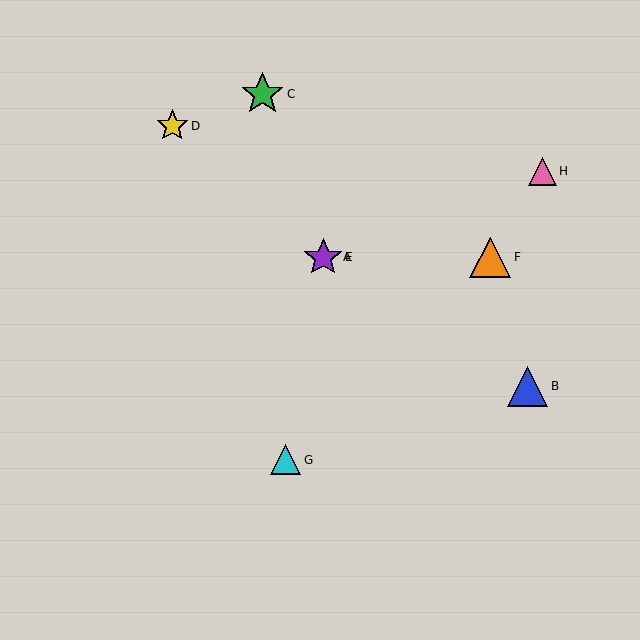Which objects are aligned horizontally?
Objects A, E, F are aligned horizontally.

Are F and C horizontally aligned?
No, F is at y≈257 and C is at y≈94.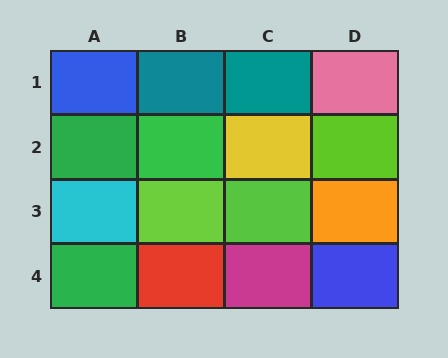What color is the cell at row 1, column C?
Teal.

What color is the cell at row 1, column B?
Teal.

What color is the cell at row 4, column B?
Red.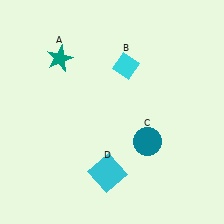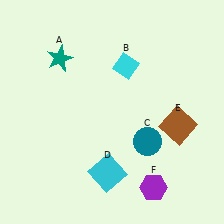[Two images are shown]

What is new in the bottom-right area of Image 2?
A brown square (E) was added in the bottom-right area of Image 2.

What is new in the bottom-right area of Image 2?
A purple hexagon (F) was added in the bottom-right area of Image 2.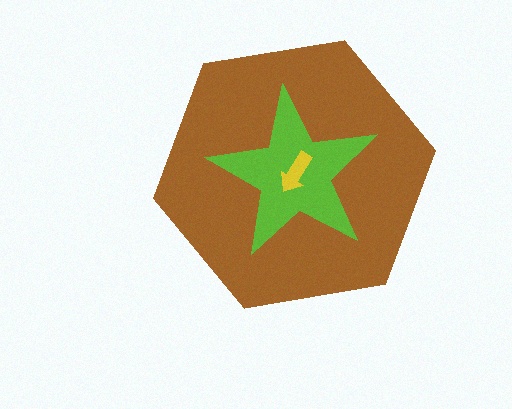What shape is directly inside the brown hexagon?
The lime star.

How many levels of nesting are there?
3.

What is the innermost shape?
The yellow arrow.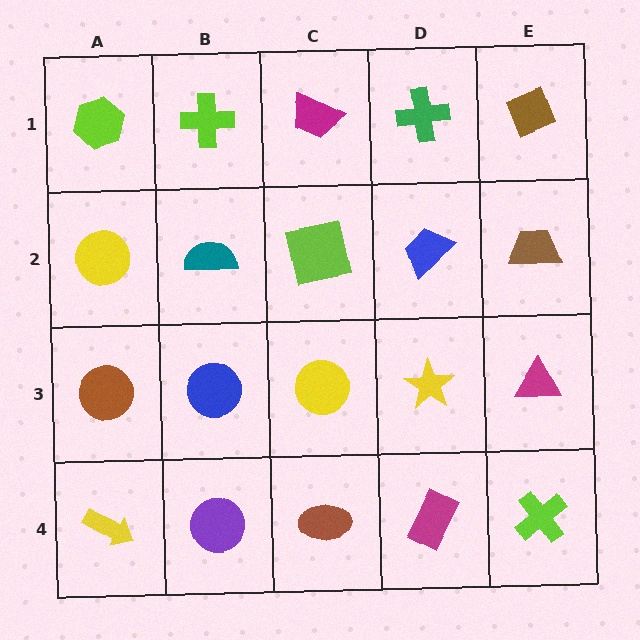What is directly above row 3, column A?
A yellow circle.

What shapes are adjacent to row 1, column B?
A teal semicircle (row 2, column B), a lime hexagon (row 1, column A), a magenta trapezoid (row 1, column C).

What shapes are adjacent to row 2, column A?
A lime hexagon (row 1, column A), a brown circle (row 3, column A), a teal semicircle (row 2, column B).